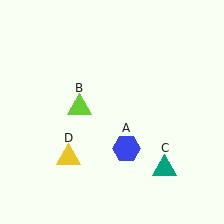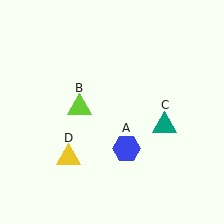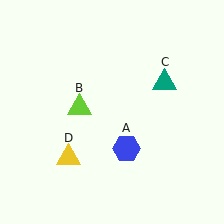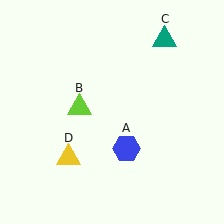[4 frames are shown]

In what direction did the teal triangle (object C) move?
The teal triangle (object C) moved up.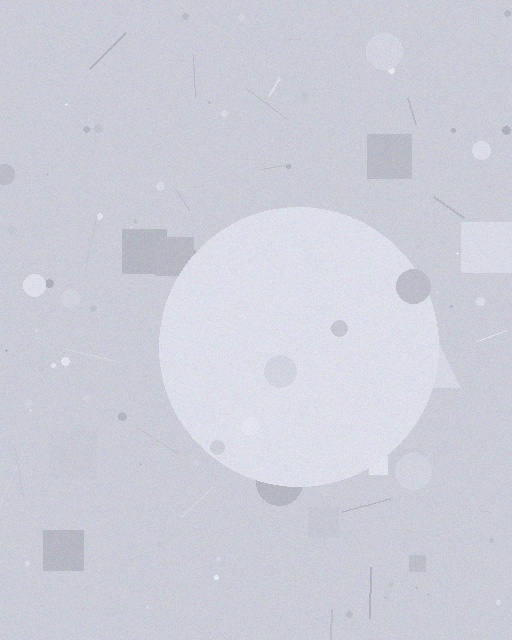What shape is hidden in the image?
A circle is hidden in the image.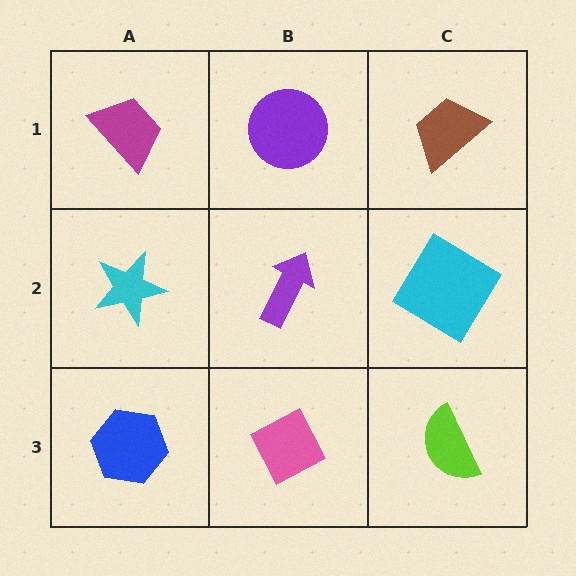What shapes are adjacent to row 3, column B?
A purple arrow (row 2, column B), a blue hexagon (row 3, column A), a lime semicircle (row 3, column C).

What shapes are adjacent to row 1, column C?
A cyan diamond (row 2, column C), a purple circle (row 1, column B).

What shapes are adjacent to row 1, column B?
A purple arrow (row 2, column B), a magenta trapezoid (row 1, column A), a brown trapezoid (row 1, column C).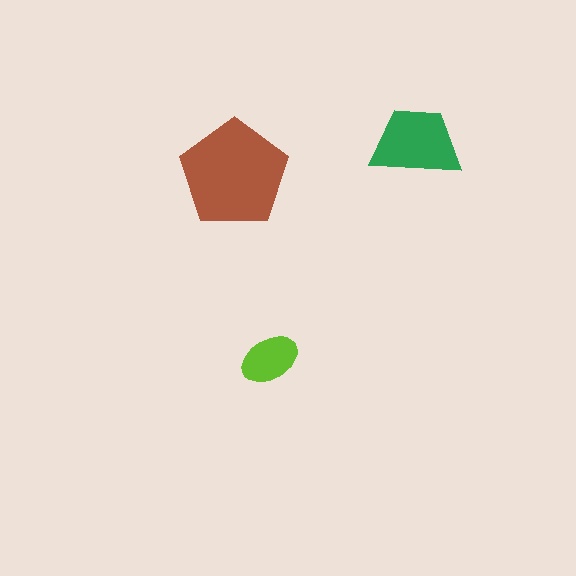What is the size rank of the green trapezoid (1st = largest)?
2nd.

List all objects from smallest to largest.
The lime ellipse, the green trapezoid, the brown pentagon.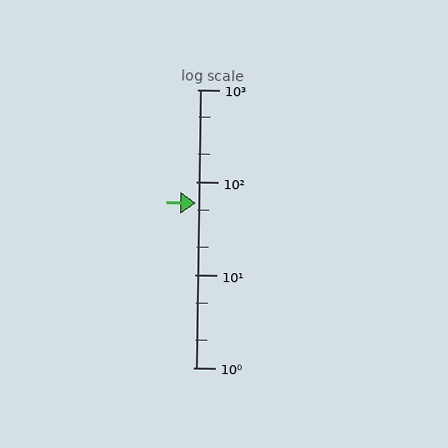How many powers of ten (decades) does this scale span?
The scale spans 3 decades, from 1 to 1000.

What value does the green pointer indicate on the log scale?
The pointer indicates approximately 60.